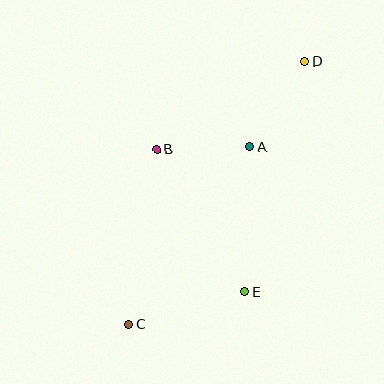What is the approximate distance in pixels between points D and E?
The distance between D and E is approximately 238 pixels.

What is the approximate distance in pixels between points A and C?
The distance between A and C is approximately 215 pixels.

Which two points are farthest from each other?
Points C and D are farthest from each other.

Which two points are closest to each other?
Points A and B are closest to each other.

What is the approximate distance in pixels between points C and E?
The distance between C and E is approximately 121 pixels.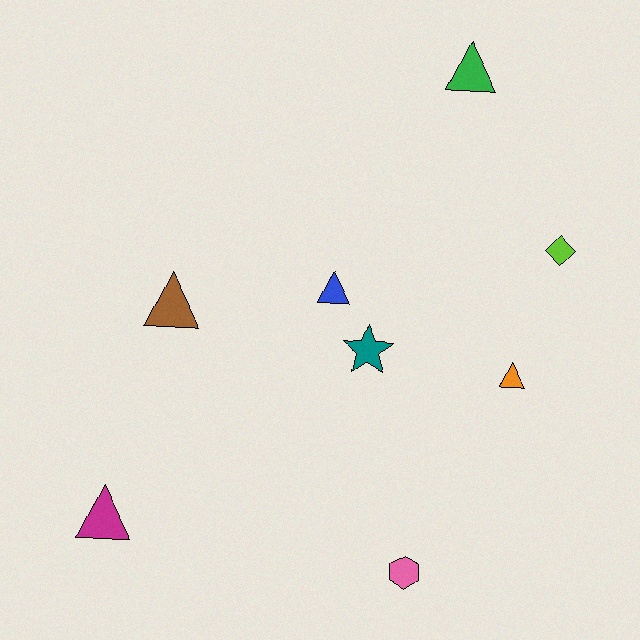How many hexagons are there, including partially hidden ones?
There is 1 hexagon.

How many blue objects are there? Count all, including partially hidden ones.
There is 1 blue object.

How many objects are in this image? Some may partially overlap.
There are 8 objects.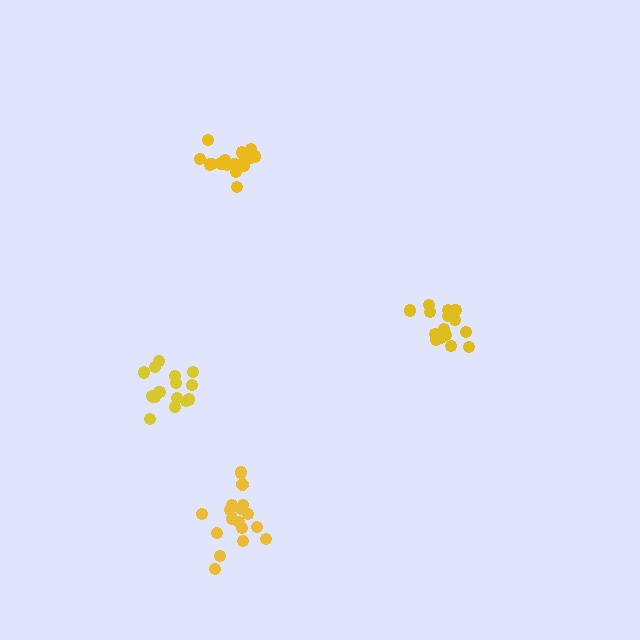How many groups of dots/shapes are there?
There are 4 groups.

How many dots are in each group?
Group 1: 16 dots, Group 2: 17 dots, Group 3: 17 dots, Group 4: 17 dots (67 total).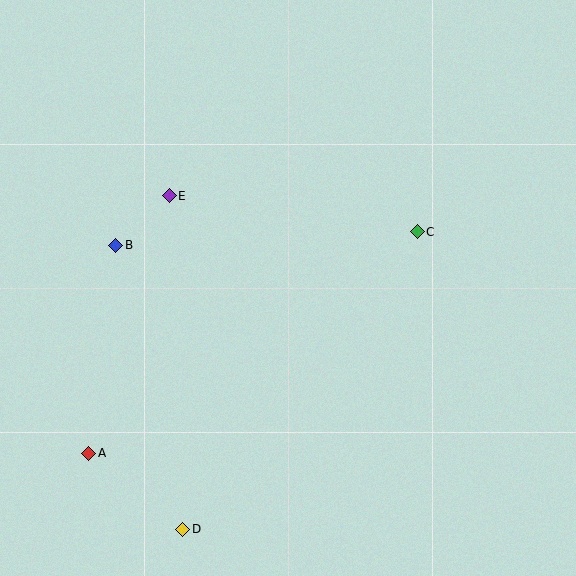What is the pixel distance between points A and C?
The distance between A and C is 396 pixels.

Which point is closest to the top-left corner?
Point E is closest to the top-left corner.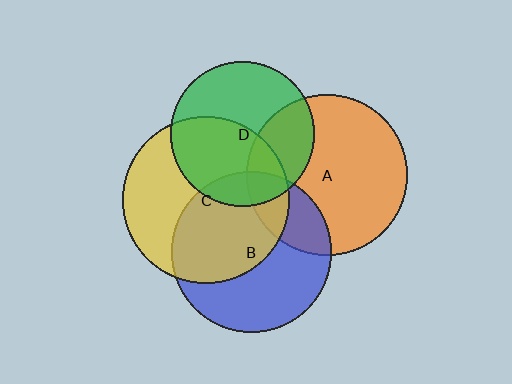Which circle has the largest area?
Circle C (yellow).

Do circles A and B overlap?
Yes.